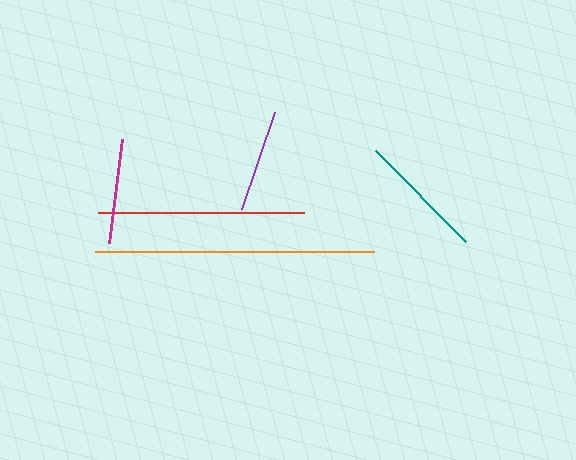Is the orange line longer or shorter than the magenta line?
The orange line is longer than the magenta line.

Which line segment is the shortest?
The purple line is the shortest at approximately 102 pixels.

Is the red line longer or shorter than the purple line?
The red line is longer than the purple line.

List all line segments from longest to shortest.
From longest to shortest: orange, red, teal, magenta, purple.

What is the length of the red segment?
The red segment is approximately 207 pixels long.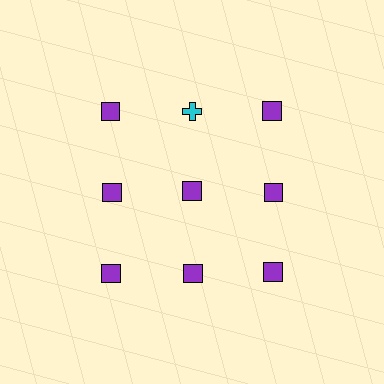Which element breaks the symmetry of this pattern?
The cyan cross in the top row, second from left column breaks the symmetry. All other shapes are purple squares.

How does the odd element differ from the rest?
It differs in both color (cyan instead of purple) and shape (cross instead of square).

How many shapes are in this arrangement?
There are 9 shapes arranged in a grid pattern.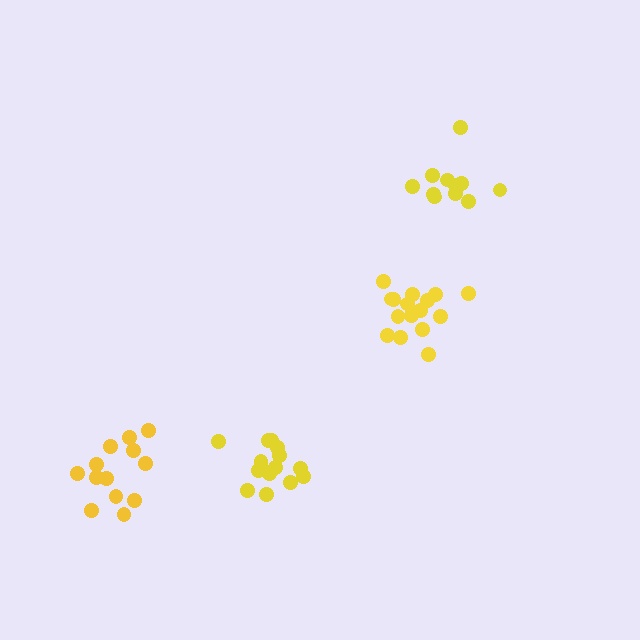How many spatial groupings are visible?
There are 4 spatial groupings.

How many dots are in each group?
Group 1: 16 dots, Group 2: 11 dots, Group 3: 13 dots, Group 4: 16 dots (56 total).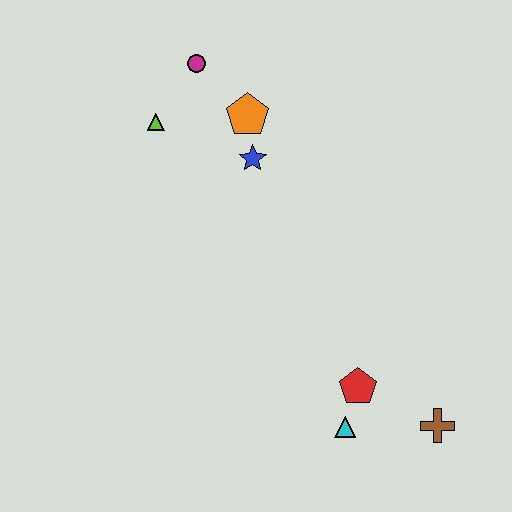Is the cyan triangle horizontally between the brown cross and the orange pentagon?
Yes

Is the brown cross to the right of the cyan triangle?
Yes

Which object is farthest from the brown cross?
The magenta circle is farthest from the brown cross.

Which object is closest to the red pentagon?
The cyan triangle is closest to the red pentagon.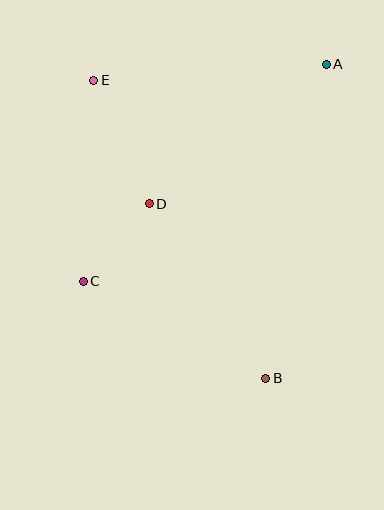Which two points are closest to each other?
Points C and D are closest to each other.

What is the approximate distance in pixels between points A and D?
The distance between A and D is approximately 226 pixels.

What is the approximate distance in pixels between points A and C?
The distance between A and C is approximately 326 pixels.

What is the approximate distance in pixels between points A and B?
The distance between A and B is approximately 320 pixels.